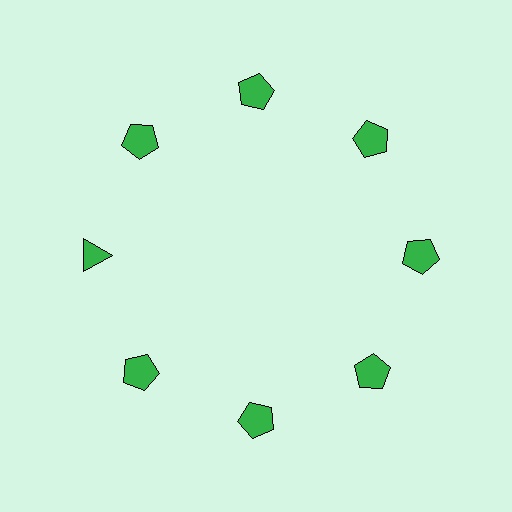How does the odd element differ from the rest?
It has a different shape: triangle instead of pentagon.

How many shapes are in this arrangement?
There are 8 shapes arranged in a ring pattern.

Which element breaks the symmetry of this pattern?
The green triangle at roughly the 9 o'clock position breaks the symmetry. All other shapes are green pentagons.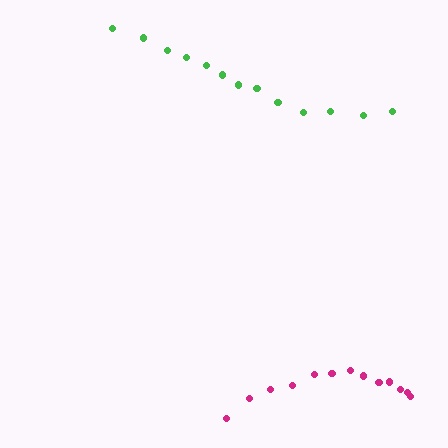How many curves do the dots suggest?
There are 2 distinct paths.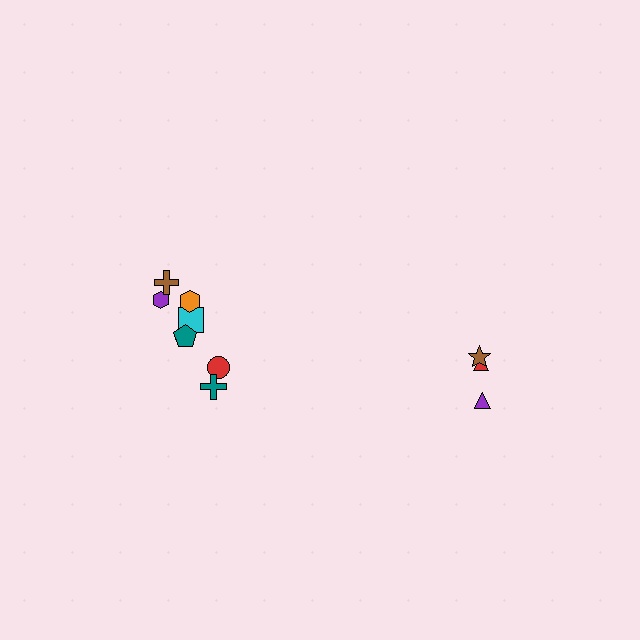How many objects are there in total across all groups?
There are 11 objects.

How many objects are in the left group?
There are 8 objects.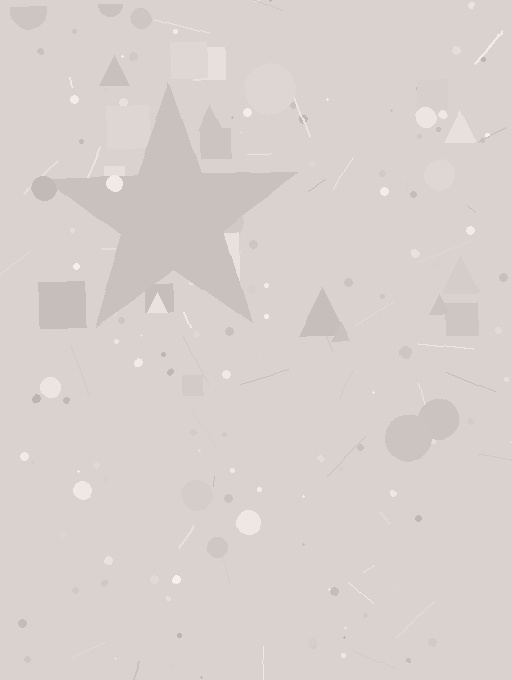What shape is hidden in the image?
A star is hidden in the image.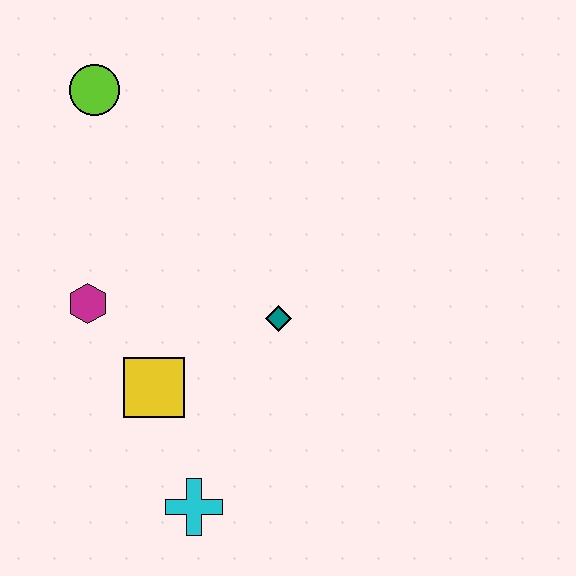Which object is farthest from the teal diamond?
The lime circle is farthest from the teal diamond.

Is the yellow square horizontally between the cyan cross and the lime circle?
Yes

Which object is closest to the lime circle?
The magenta hexagon is closest to the lime circle.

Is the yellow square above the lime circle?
No